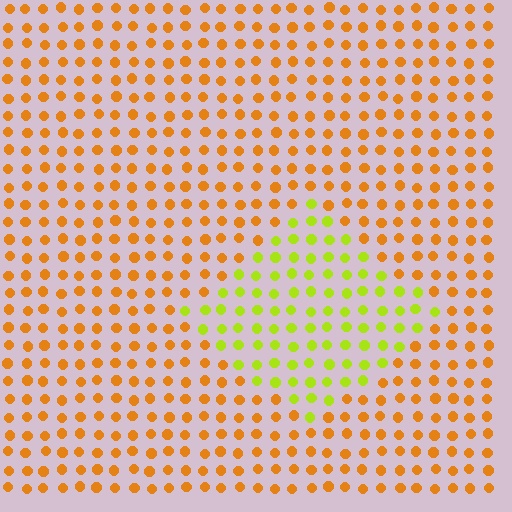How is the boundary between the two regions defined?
The boundary is defined purely by a slight shift in hue (about 47 degrees). Spacing, size, and orientation are identical on both sides.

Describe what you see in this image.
The image is filled with small orange elements in a uniform arrangement. A diamond-shaped region is visible where the elements are tinted to a slightly different hue, forming a subtle color boundary.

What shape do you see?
I see a diamond.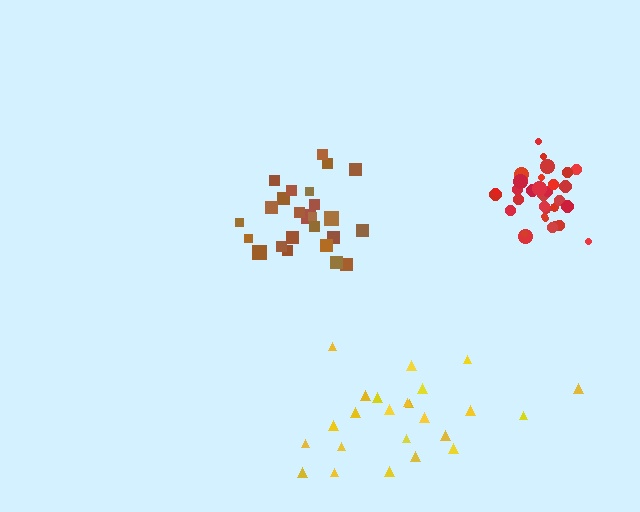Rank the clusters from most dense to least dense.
red, brown, yellow.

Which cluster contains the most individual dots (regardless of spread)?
Red (33).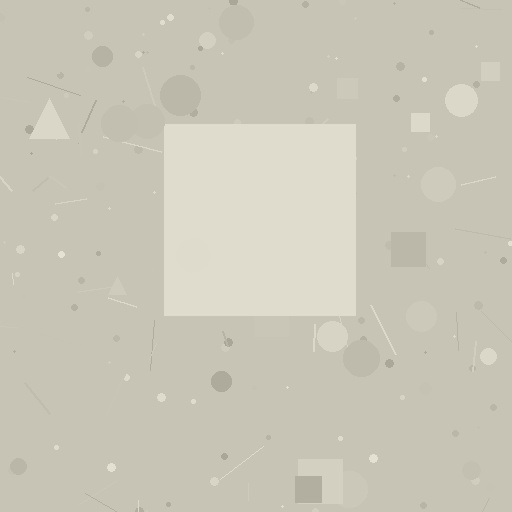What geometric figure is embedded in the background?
A square is embedded in the background.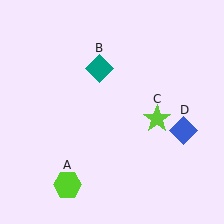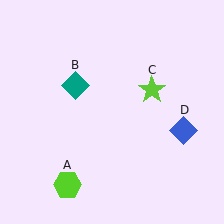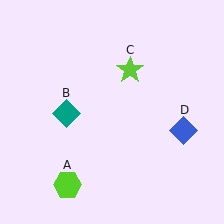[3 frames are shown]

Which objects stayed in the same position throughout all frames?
Lime hexagon (object A) and blue diamond (object D) remained stationary.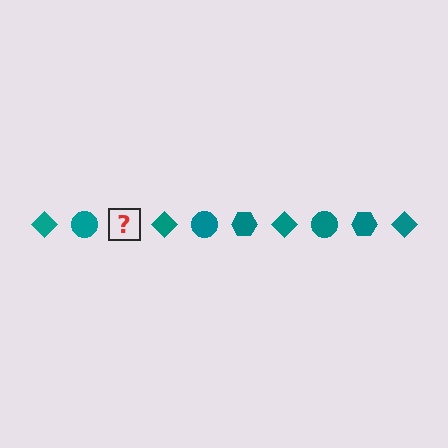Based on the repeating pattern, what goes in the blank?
The blank should be a teal hexagon.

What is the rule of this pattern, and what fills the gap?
The rule is that the pattern cycles through diamond, circle, hexagon shapes in teal. The gap should be filled with a teal hexagon.